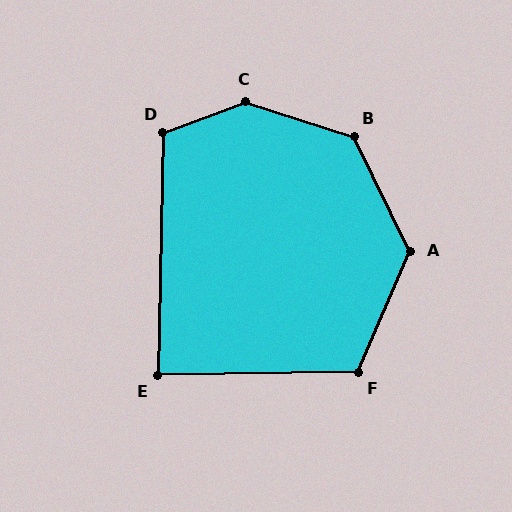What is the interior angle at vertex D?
Approximately 112 degrees (obtuse).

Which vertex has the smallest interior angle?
E, at approximately 88 degrees.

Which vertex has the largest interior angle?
C, at approximately 142 degrees.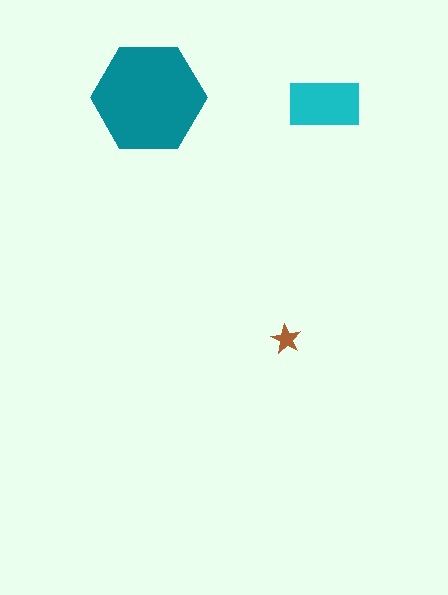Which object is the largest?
The teal hexagon.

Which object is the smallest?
The brown star.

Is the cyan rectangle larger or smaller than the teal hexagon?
Smaller.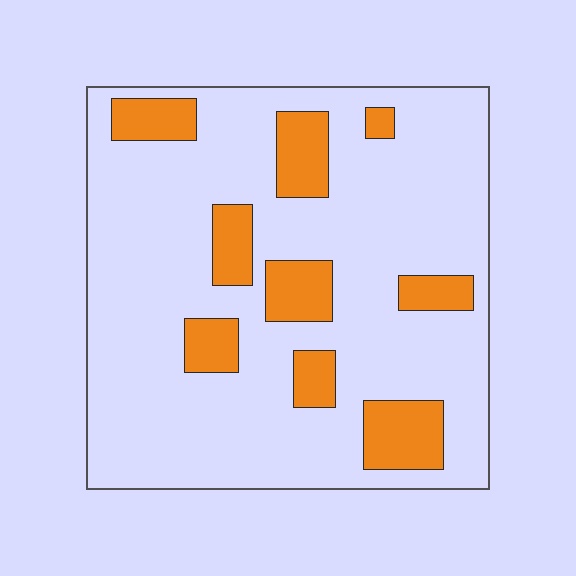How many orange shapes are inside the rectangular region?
9.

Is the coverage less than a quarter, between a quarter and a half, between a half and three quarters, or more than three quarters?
Less than a quarter.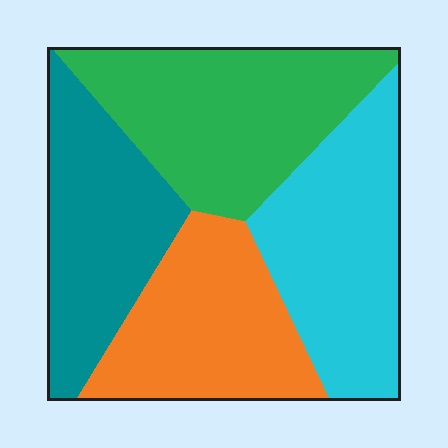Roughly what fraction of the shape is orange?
Orange covers 23% of the shape.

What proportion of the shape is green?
Green covers about 30% of the shape.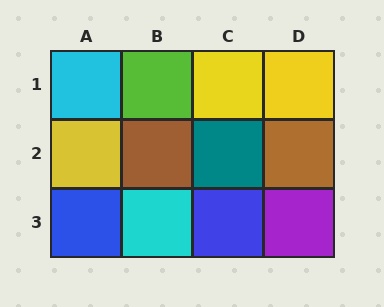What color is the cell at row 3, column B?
Cyan.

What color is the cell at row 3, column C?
Blue.